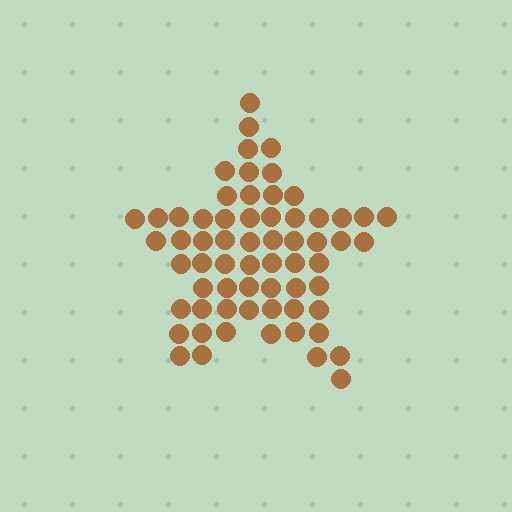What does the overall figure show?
The overall figure shows a star.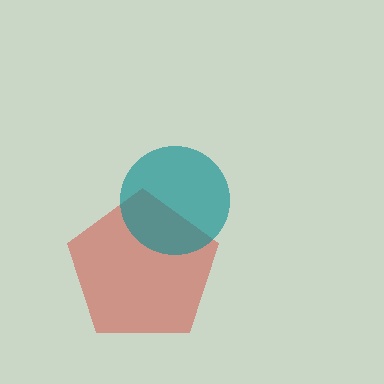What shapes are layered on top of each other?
The layered shapes are: a red pentagon, a teal circle.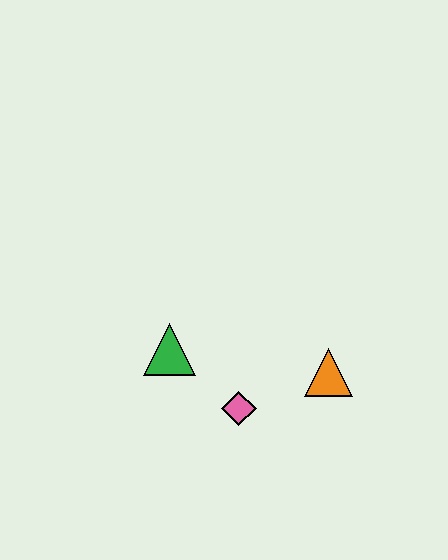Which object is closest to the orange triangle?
The pink diamond is closest to the orange triangle.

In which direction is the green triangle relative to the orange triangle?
The green triangle is to the left of the orange triangle.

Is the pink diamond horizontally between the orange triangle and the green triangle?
Yes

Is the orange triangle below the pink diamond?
No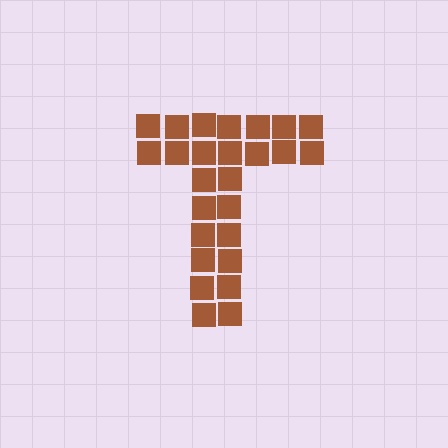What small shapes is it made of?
It is made of small squares.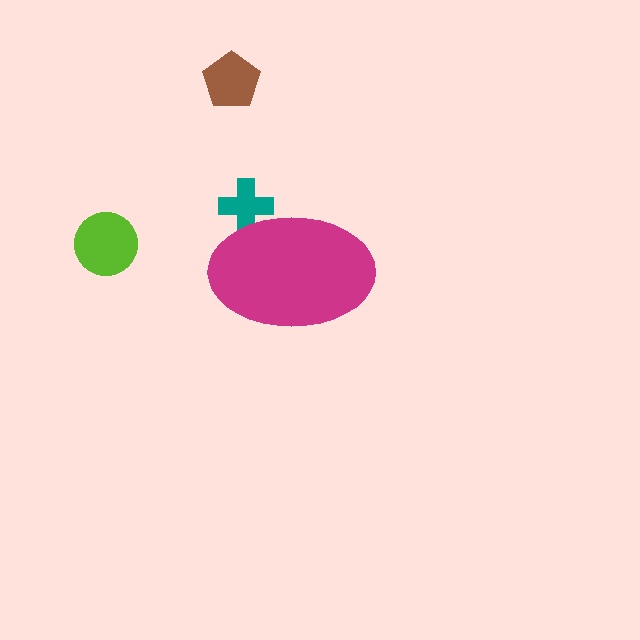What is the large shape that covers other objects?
A magenta ellipse.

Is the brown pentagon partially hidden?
No, the brown pentagon is fully visible.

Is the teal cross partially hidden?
Yes, the teal cross is partially hidden behind the magenta ellipse.